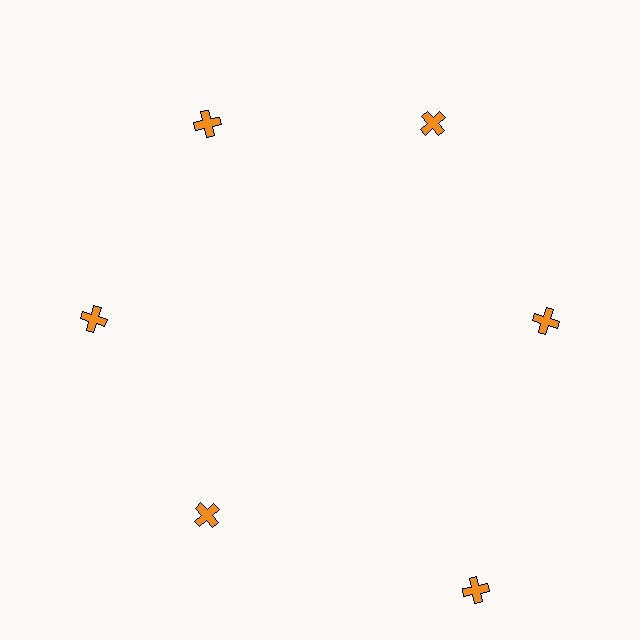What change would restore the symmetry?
The symmetry would be restored by moving it inward, back onto the ring so that all 6 crosses sit at equal angles and equal distance from the center.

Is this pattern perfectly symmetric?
No. The 6 orange crosses are arranged in a ring, but one element near the 5 o'clock position is pushed outward from the center, breaking the 6-fold rotational symmetry.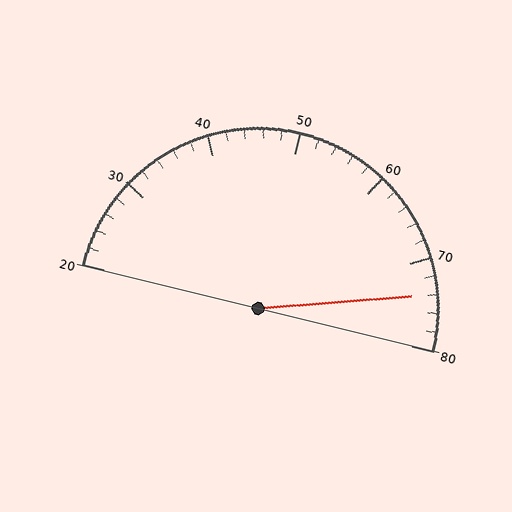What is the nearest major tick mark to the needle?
The nearest major tick mark is 70.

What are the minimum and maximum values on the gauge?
The gauge ranges from 20 to 80.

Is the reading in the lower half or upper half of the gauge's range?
The reading is in the upper half of the range (20 to 80).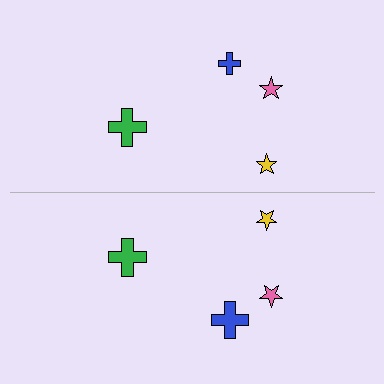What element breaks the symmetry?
The blue cross on the bottom side has a different size than its mirror counterpart.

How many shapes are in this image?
There are 8 shapes in this image.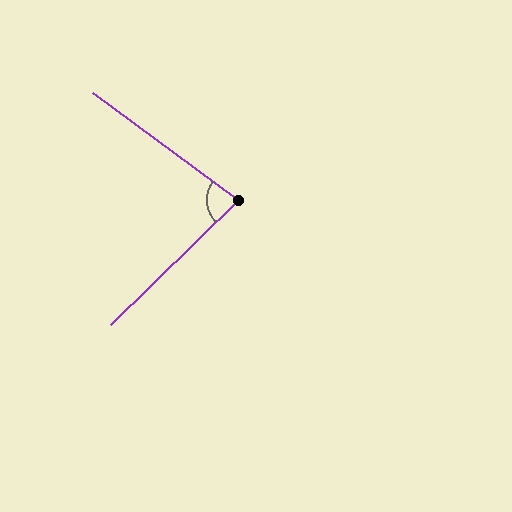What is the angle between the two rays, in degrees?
Approximately 80 degrees.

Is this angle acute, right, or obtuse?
It is acute.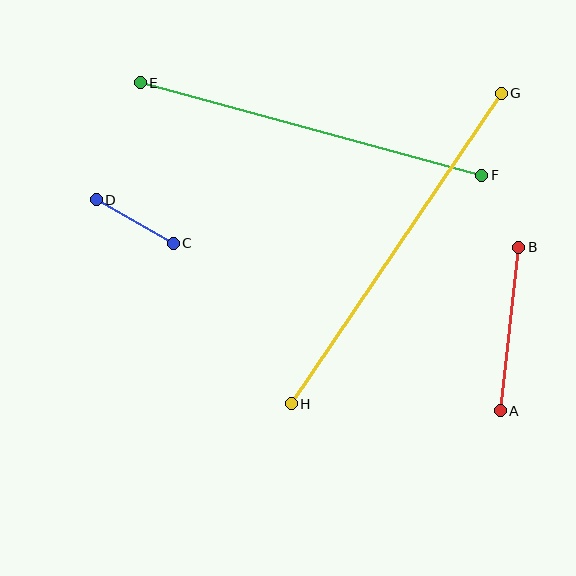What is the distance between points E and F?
The distance is approximately 354 pixels.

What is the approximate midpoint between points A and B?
The midpoint is at approximately (510, 329) pixels.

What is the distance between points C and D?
The distance is approximately 89 pixels.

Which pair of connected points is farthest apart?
Points G and H are farthest apart.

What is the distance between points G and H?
The distance is approximately 375 pixels.